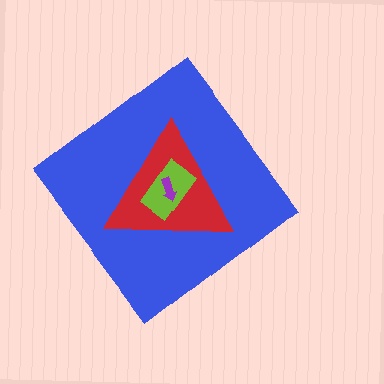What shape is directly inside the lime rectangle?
The purple arrow.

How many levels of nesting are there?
4.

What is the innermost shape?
The purple arrow.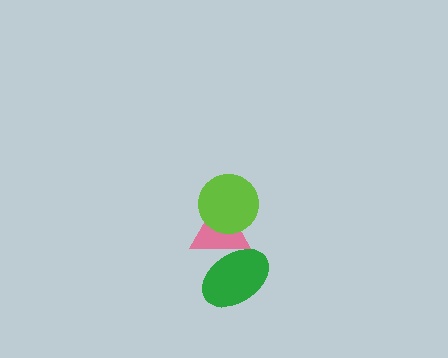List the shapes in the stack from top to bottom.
From top to bottom: the lime circle, the pink triangle, the green ellipse.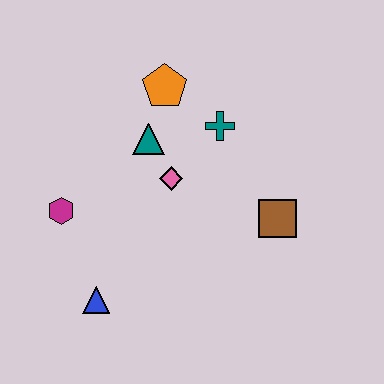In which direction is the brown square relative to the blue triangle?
The brown square is to the right of the blue triangle.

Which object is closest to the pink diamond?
The teal triangle is closest to the pink diamond.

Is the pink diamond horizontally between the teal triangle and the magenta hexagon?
No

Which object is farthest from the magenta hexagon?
The brown square is farthest from the magenta hexagon.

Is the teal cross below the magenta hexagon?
No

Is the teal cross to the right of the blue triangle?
Yes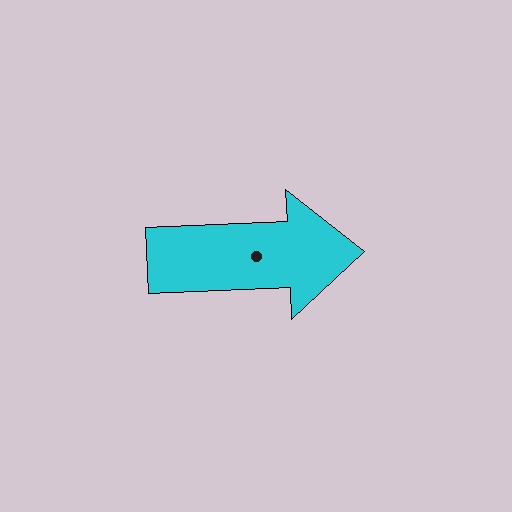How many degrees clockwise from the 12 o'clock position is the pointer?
Approximately 88 degrees.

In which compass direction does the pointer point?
East.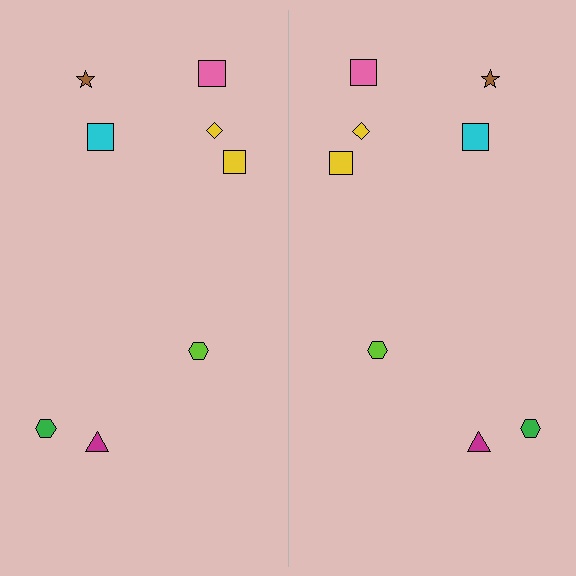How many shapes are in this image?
There are 16 shapes in this image.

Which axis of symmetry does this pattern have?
The pattern has a vertical axis of symmetry running through the center of the image.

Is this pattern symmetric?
Yes, this pattern has bilateral (reflection) symmetry.